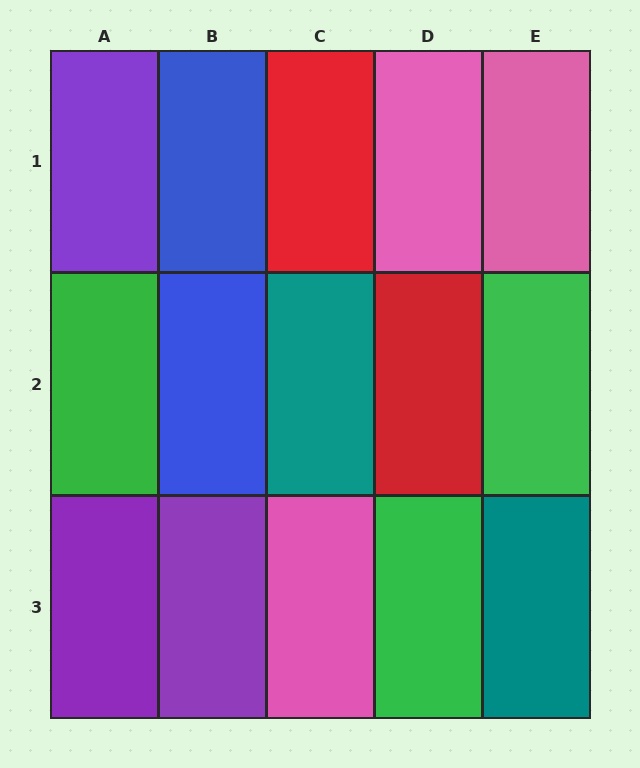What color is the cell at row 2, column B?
Blue.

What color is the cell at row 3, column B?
Purple.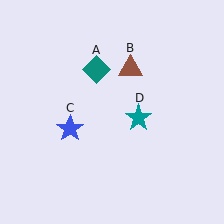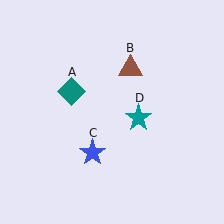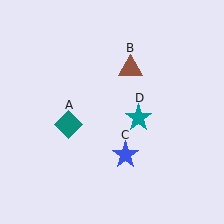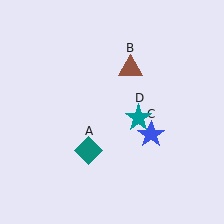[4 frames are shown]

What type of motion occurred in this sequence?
The teal diamond (object A), blue star (object C) rotated counterclockwise around the center of the scene.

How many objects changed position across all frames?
2 objects changed position: teal diamond (object A), blue star (object C).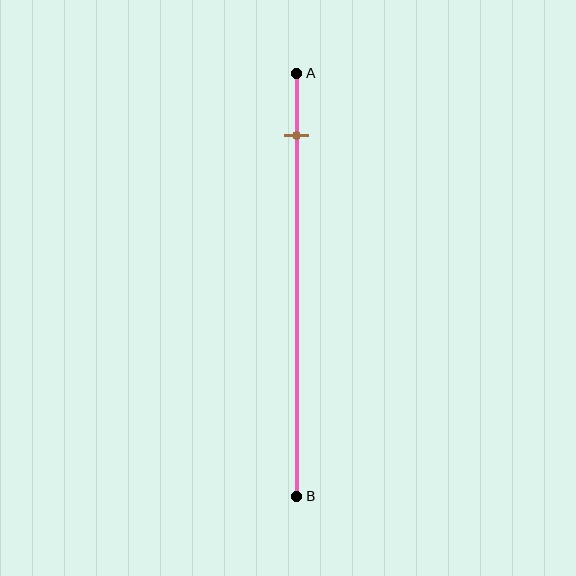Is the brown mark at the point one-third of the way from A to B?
No, the mark is at about 15% from A, not at the 33% one-third point.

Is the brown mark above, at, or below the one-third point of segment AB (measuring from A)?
The brown mark is above the one-third point of segment AB.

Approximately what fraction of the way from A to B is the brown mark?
The brown mark is approximately 15% of the way from A to B.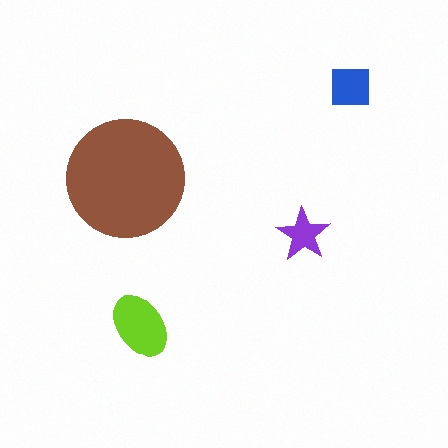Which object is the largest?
The brown circle.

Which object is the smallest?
The purple star.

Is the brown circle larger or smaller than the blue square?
Larger.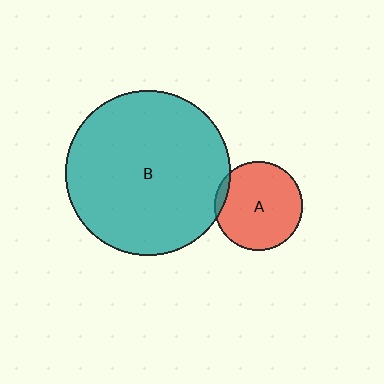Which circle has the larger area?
Circle B (teal).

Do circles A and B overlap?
Yes.